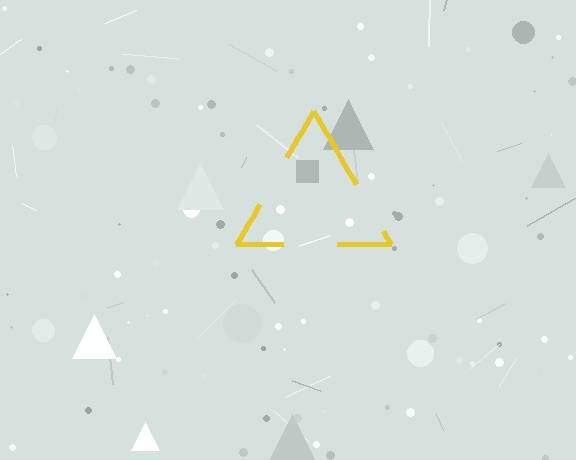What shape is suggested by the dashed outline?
The dashed outline suggests a triangle.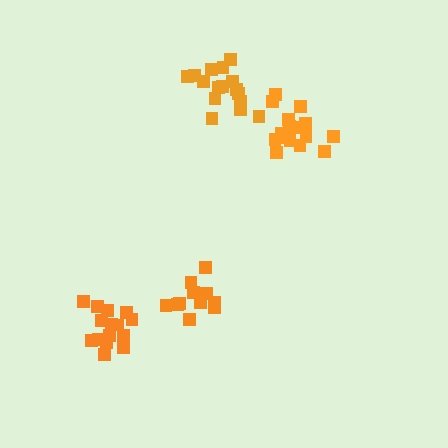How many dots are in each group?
Group 1: 11 dots, Group 2: 17 dots, Group 3: 16 dots, Group 4: 15 dots (59 total).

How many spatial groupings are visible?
There are 4 spatial groupings.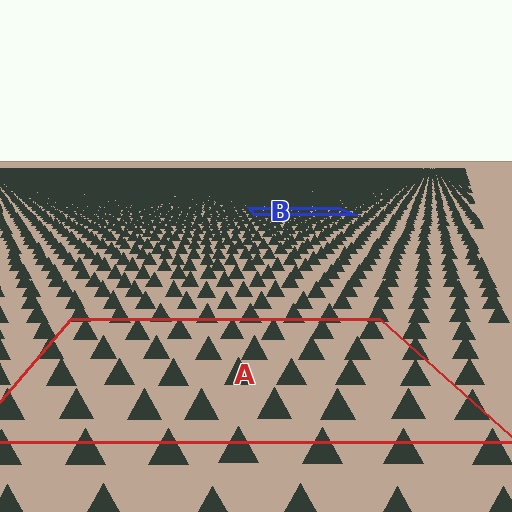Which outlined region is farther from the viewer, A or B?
Region B is farther from the viewer — the texture elements inside it appear smaller and more densely packed.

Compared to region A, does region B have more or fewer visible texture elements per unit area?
Region B has more texture elements per unit area — they are packed more densely because it is farther away.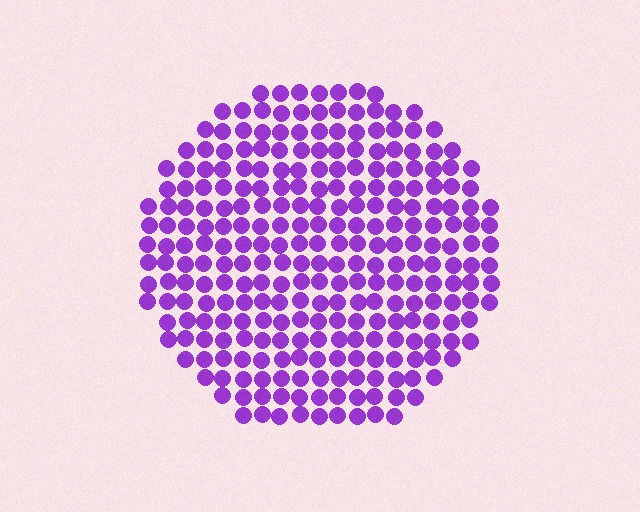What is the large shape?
The large shape is a circle.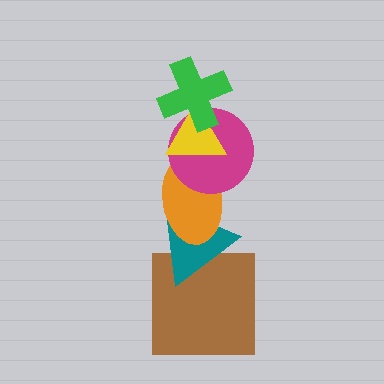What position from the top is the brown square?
The brown square is 6th from the top.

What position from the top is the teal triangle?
The teal triangle is 5th from the top.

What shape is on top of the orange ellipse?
The magenta circle is on top of the orange ellipse.